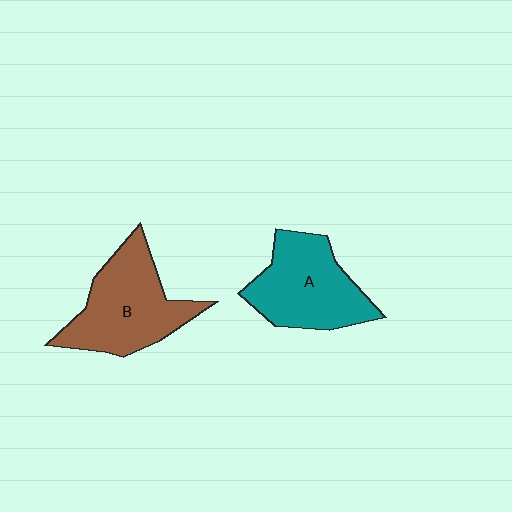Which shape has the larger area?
Shape B (brown).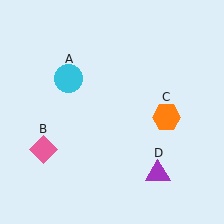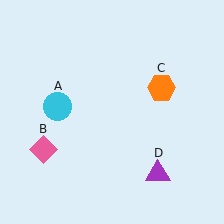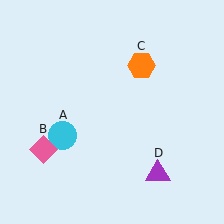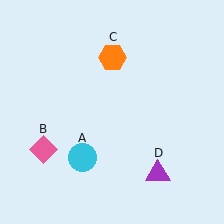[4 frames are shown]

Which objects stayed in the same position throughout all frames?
Pink diamond (object B) and purple triangle (object D) remained stationary.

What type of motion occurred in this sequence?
The cyan circle (object A), orange hexagon (object C) rotated counterclockwise around the center of the scene.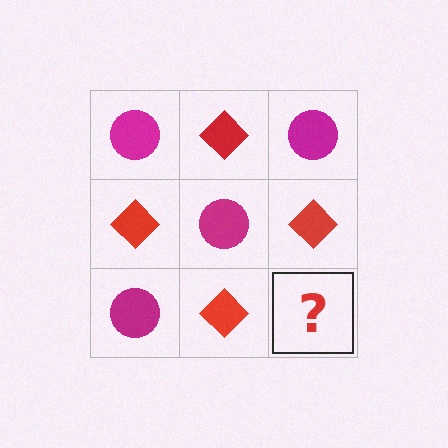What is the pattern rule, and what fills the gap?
The rule is that it alternates magenta circle and red diamond in a checkerboard pattern. The gap should be filled with a magenta circle.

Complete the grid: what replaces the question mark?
The question mark should be replaced with a magenta circle.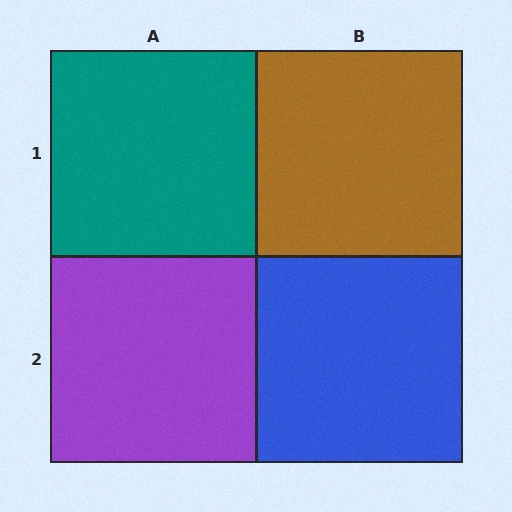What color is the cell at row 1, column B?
Brown.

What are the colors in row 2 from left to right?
Purple, blue.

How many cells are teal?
1 cell is teal.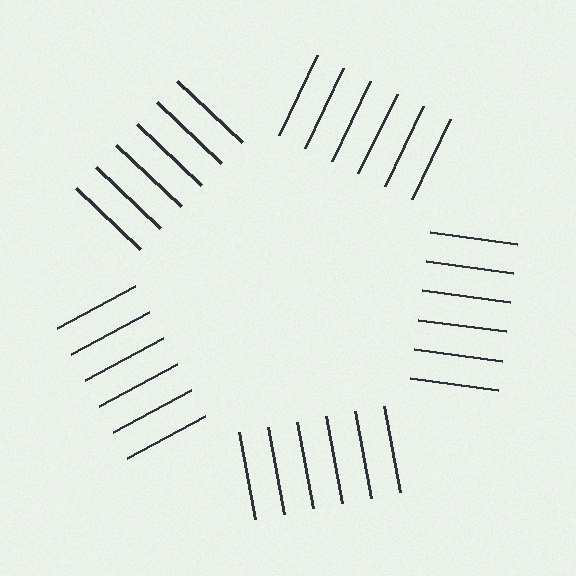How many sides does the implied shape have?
5 sides — the line-ends trace a pentagon.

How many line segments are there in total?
30 — 6 along each of the 5 edges.